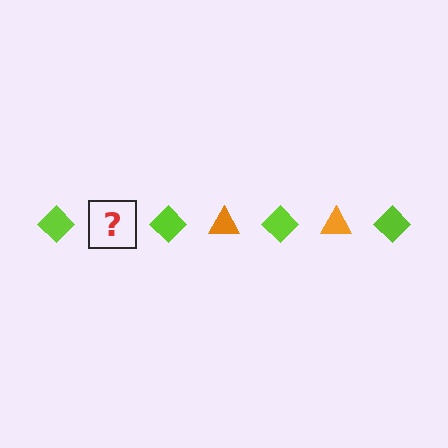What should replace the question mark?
The question mark should be replaced with an orange triangle.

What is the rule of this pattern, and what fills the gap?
The rule is that the pattern alternates between lime diamond and orange triangle. The gap should be filled with an orange triangle.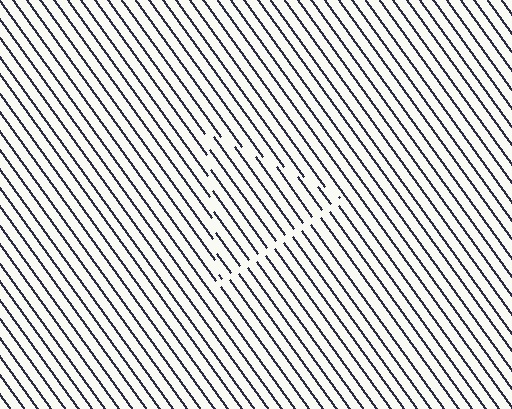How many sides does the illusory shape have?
3 sides — the line-ends trace a triangle.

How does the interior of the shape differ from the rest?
The interior of the shape contains the same grating, shifted by half a period — the contour is defined by the phase discontinuity where line-ends from the inner and outer gratings abut.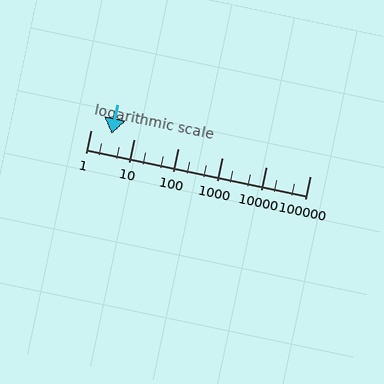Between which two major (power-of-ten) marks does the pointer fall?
The pointer is between 1 and 10.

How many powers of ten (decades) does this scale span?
The scale spans 5 decades, from 1 to 100000.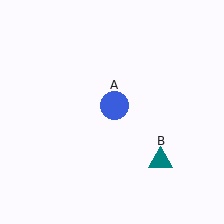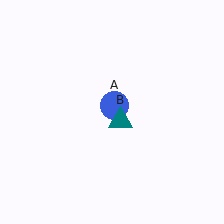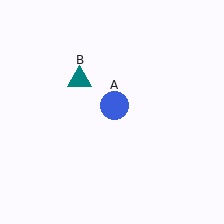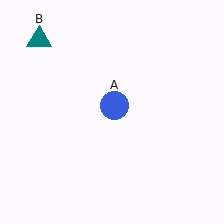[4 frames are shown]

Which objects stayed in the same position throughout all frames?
Blue circle (object A) remained stationary.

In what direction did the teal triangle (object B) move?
The teal triangle (object B) moved up and to the left.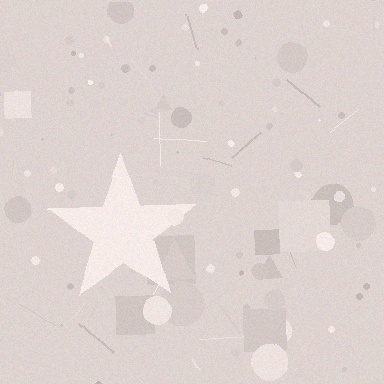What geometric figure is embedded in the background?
A star is embedded in the background.